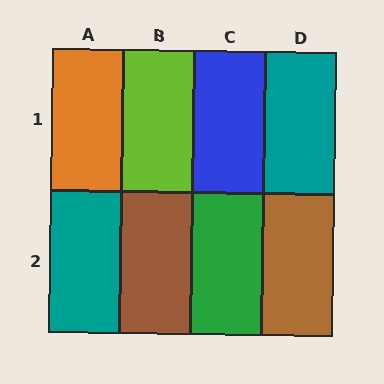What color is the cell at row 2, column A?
Teal.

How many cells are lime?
1 cell is lime.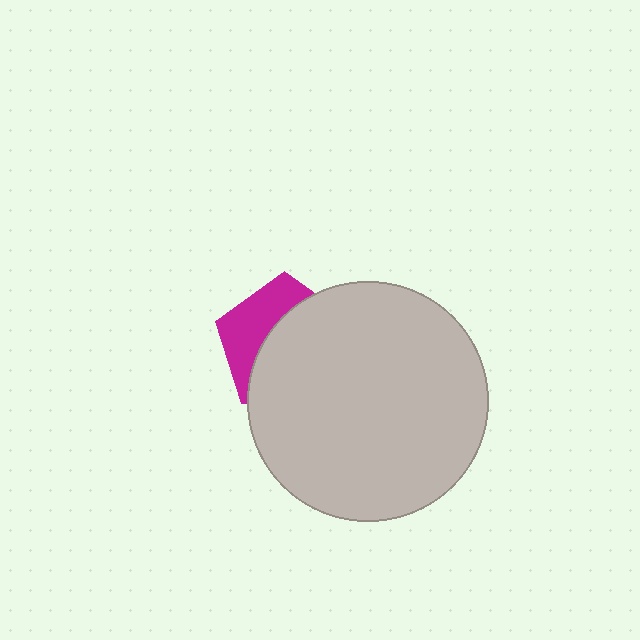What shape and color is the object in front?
The object in front is a light gray circle.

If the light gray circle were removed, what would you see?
You would see the complete magenta pentagon.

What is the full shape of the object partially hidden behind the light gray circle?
The partially hidden object is a magenta pentagon.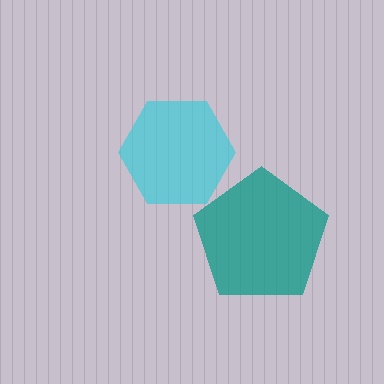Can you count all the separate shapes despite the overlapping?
Yes, there are 2 separate shapes.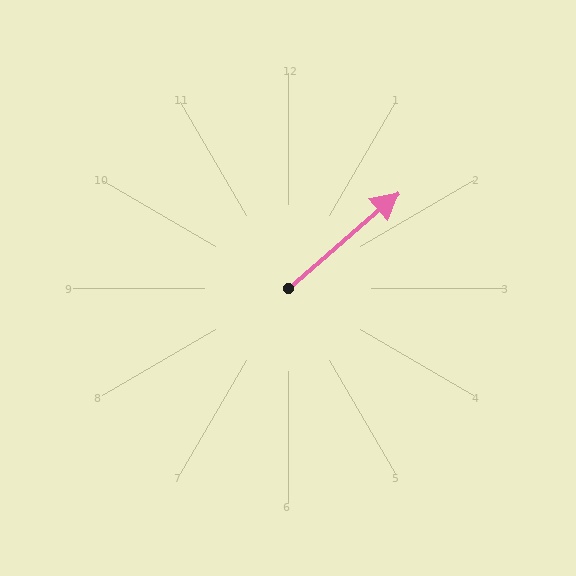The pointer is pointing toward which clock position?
Roughly 2 o'clock.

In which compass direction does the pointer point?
Northeast.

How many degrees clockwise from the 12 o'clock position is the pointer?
Approximately 49 degrees.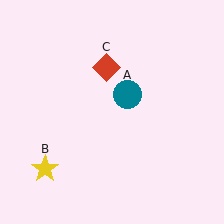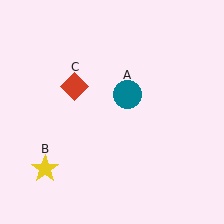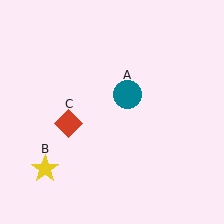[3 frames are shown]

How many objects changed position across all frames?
1 object changed position: red diamond (object C).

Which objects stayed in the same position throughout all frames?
Teal circle (object A) and yellow star (object B) remained stationary.